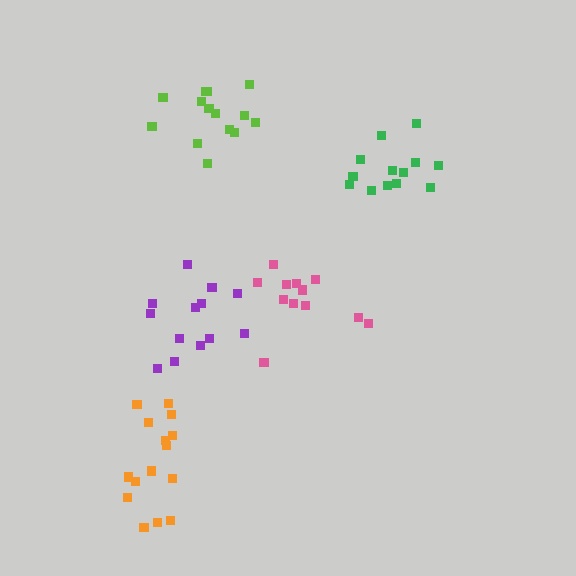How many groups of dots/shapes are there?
There are 5 groups.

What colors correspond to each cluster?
The clusters are colored: orange, green, purple, lime, pink.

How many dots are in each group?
Group 1: 15 dots, Group 2: 13 dots, Group 3: 13 dots, Group 4: 14 dots, Group 5: 12 dots (67 total).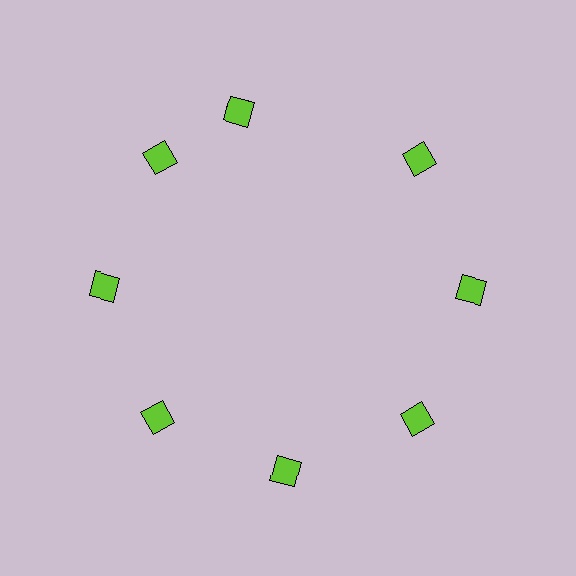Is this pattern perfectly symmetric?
No. The 8 lime diamonds are arranged in a ring, but one element near the 12 o'clock position is rotated out of alignment along the ring, breaking the 8-fold rotational symmetry.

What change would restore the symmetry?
The symmetry would be restored by rotating it back into even spacing with its neighbors so that all 8 diamonds sit at equal angles and equal distance from the center.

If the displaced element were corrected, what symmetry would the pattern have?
It would have 8-fold rotational symmetry — the pattern would map onto itself every 45 degrees.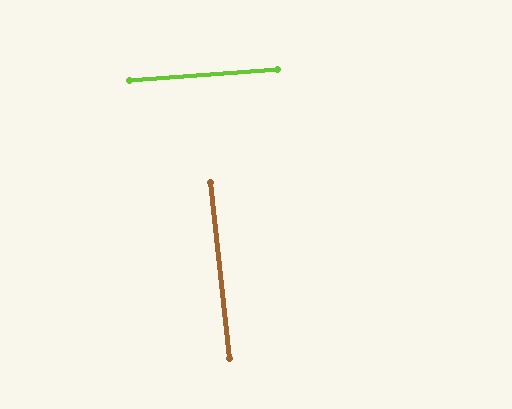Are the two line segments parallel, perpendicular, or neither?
Perpendicular — they meet at approximately 88°.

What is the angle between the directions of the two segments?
Approximately 88 degrees.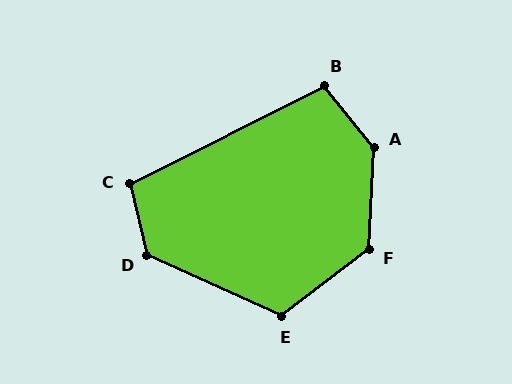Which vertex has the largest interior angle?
A, at approximately 138 degrees.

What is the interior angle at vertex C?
Approximately 104 degrees (obtuse).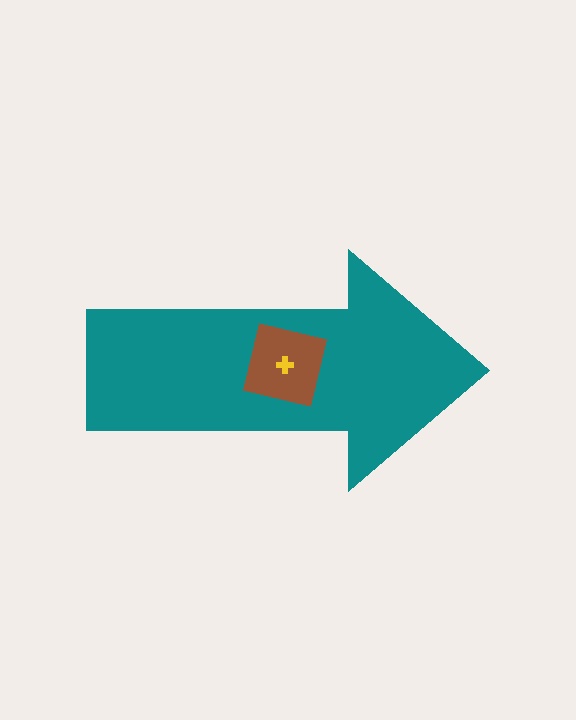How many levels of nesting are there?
3.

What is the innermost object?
The yellow cross.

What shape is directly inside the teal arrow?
The brown square.